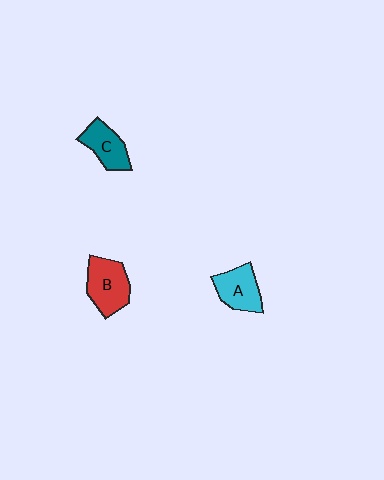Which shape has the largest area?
Shape B (red).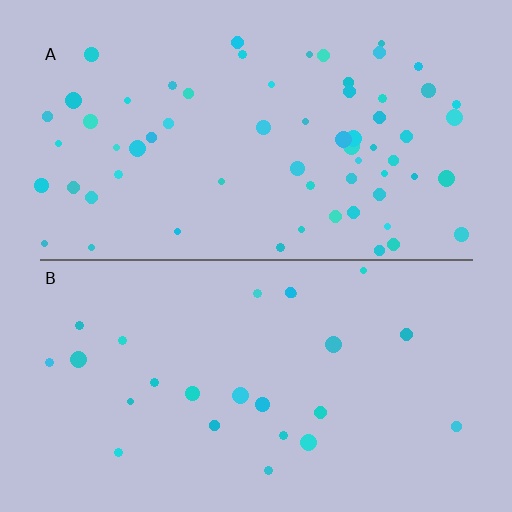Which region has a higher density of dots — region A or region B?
A (the top).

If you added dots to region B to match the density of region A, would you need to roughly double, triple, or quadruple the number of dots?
Approximately triple.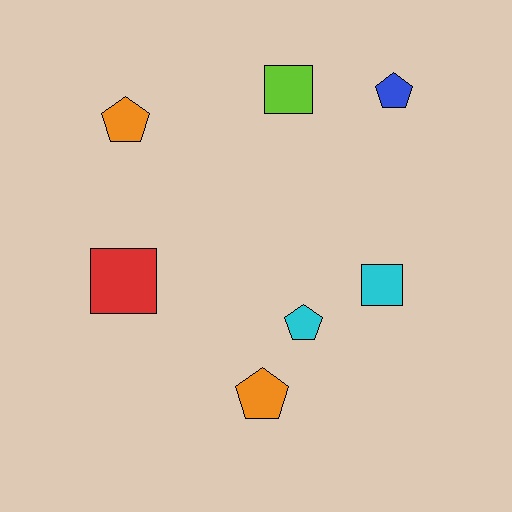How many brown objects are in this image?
There are no brown objects.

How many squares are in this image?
There are 3 squares.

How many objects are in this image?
There are 7 objects.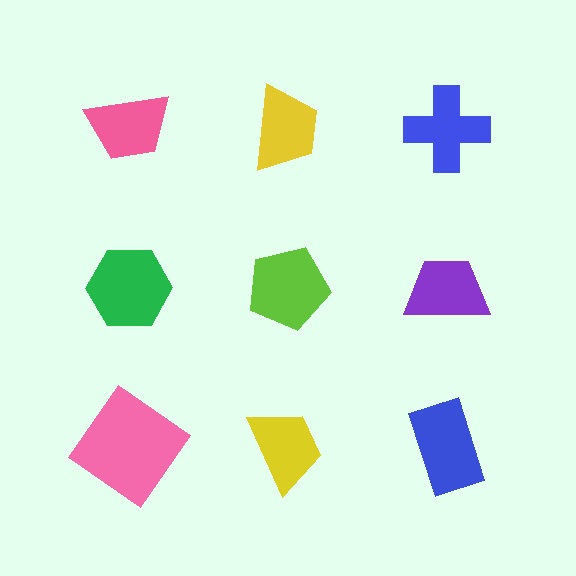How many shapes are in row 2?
3 shapes.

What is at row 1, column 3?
A blue cross.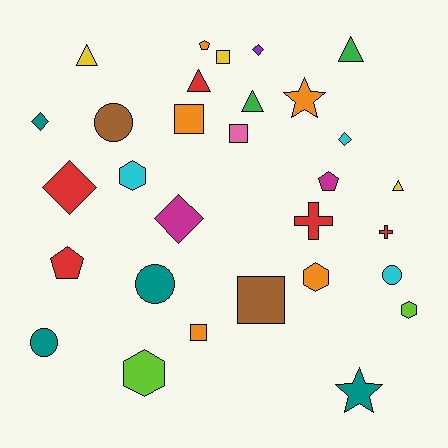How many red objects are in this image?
There are 5 red objects.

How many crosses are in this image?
There are 2 crosses.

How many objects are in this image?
There are 30 objects.